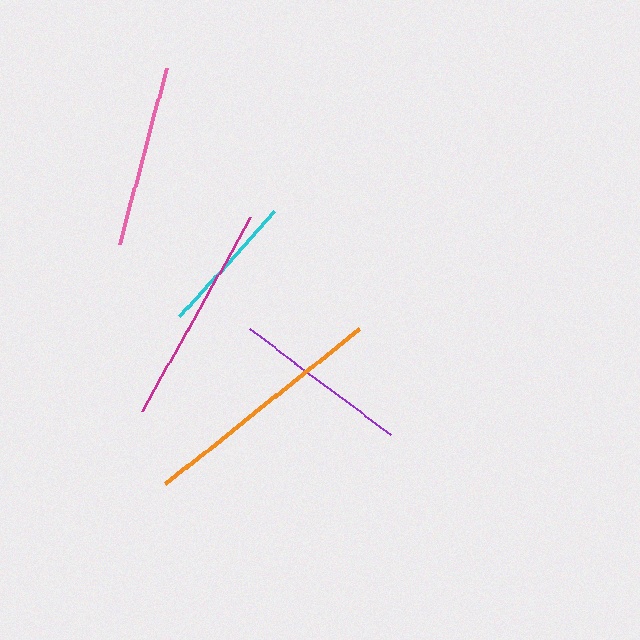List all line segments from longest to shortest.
From longest to shortest: orange, magenta, pink, purple, cyan.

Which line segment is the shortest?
The cyan line is the shortest at approximately 142 pixels.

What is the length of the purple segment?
The purple segment is approximately 177 pixels long.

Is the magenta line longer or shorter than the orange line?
The orange line is longer than the magenta line.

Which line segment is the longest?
The orange line is the longest at approximately 248 pixels.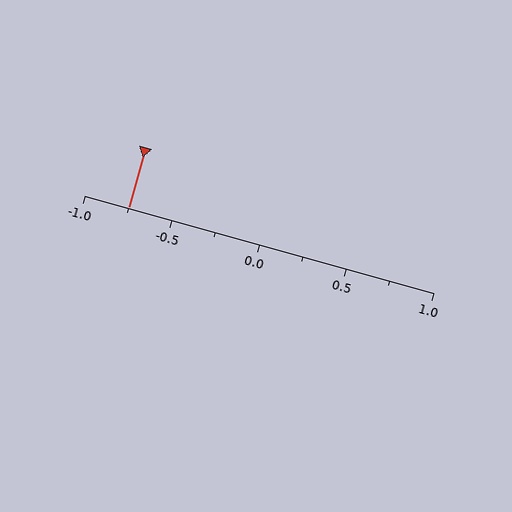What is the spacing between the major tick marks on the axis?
The major ticks are spaced 0.5 apart.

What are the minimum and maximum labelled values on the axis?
The axis runs from -1.0 to 1.0.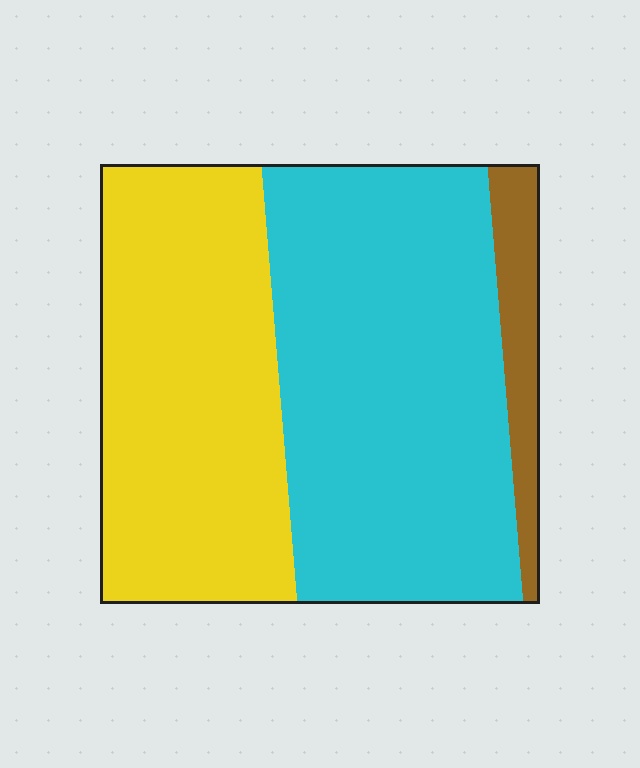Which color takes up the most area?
Cyan, at roughly 50%.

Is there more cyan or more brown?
Cyan.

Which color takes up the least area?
Brown, at roughly 10%.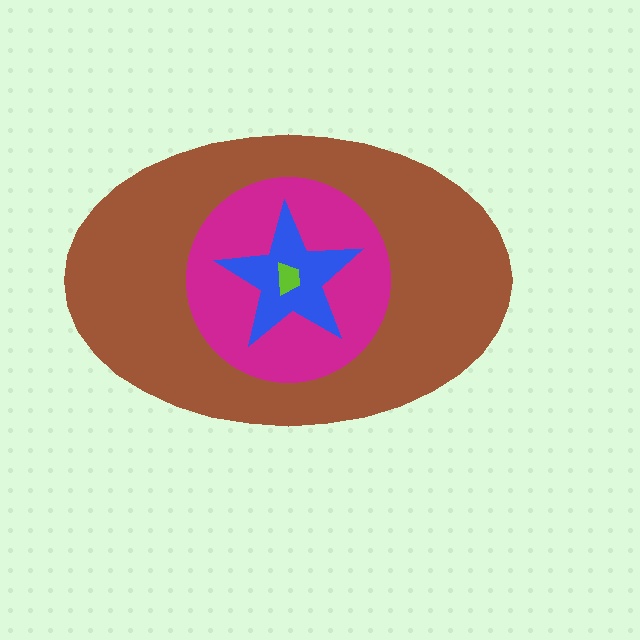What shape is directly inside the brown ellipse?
The magenta circle.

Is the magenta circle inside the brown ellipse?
Yes.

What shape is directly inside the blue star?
The lime trapezoid.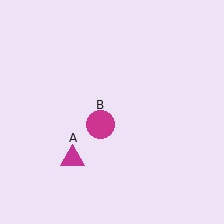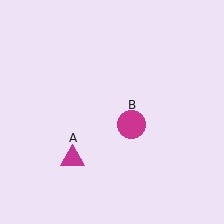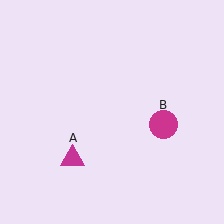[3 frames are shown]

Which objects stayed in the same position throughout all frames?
Magenta triangle (object A) remained stationary.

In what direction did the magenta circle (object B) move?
The magenta circle (object B) moved right.